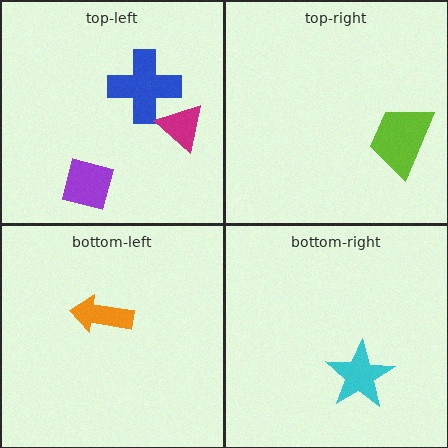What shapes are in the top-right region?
The lime trapezoid.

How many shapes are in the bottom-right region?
1.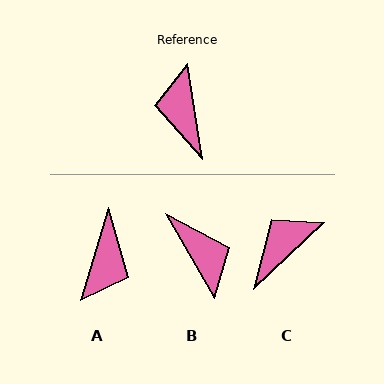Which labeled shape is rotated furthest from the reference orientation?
B, about 159 degrees away.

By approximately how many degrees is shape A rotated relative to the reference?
Approximately 155 degrees counter-clockwise.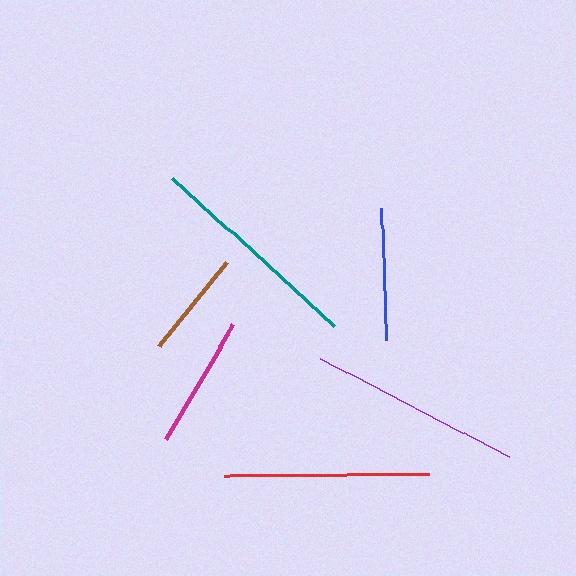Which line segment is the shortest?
The brown line is the shortest at approximately 108 pixels.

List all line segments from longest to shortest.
From longest to shortest: teal, purple, red, magenta, blue, brown.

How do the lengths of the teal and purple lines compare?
The teal and purple lines are approximately the same length.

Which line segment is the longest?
The teal line is the longest at approximately 220 pixels.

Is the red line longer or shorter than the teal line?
The teal line is longer than the red line.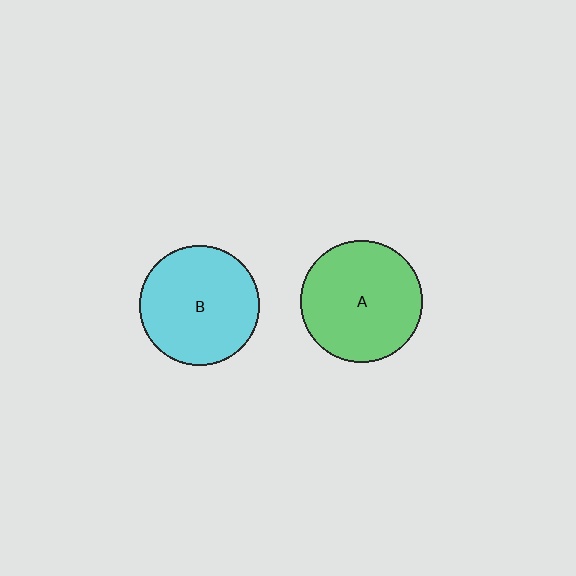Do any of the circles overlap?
No, none of the circles overlap.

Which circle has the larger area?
Circle A (green).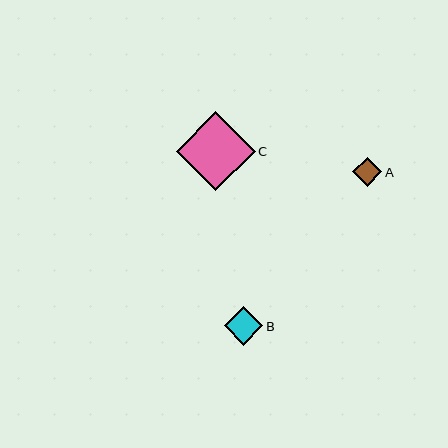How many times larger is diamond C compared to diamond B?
Diamond C is approximately 2.0 times the size of diamond B.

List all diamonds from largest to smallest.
From largest to smallest: C, B, A.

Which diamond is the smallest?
Diamond A is the smallest with a size of approximately 29 pixels.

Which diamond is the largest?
Diamond C is the largest with a size of approximately 79 pixels.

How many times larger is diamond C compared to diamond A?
Diamond C is approximately 2.7 times the size of diamond A.